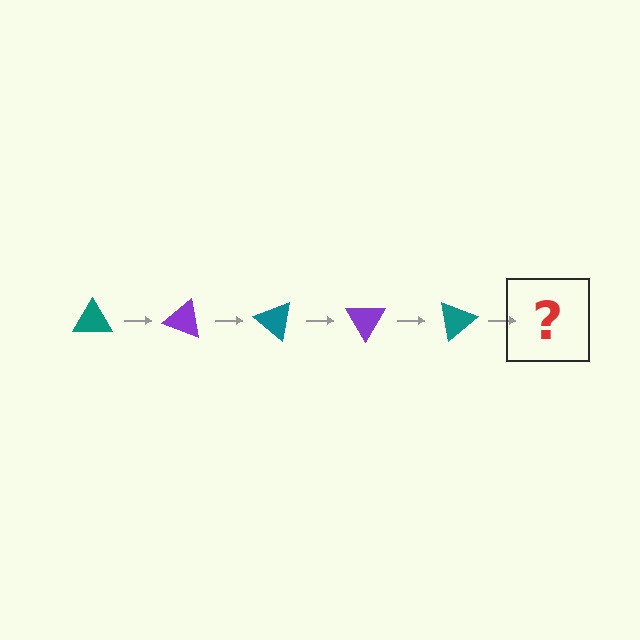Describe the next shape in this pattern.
It should be a purple triangle, rotated 100 degrees from the start.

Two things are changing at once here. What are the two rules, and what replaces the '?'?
The two rules are that it rotates 20 degrees each step and the color cycles through teal and purple. The '?' should be a purple triangle, rotated 100 degrees from the start.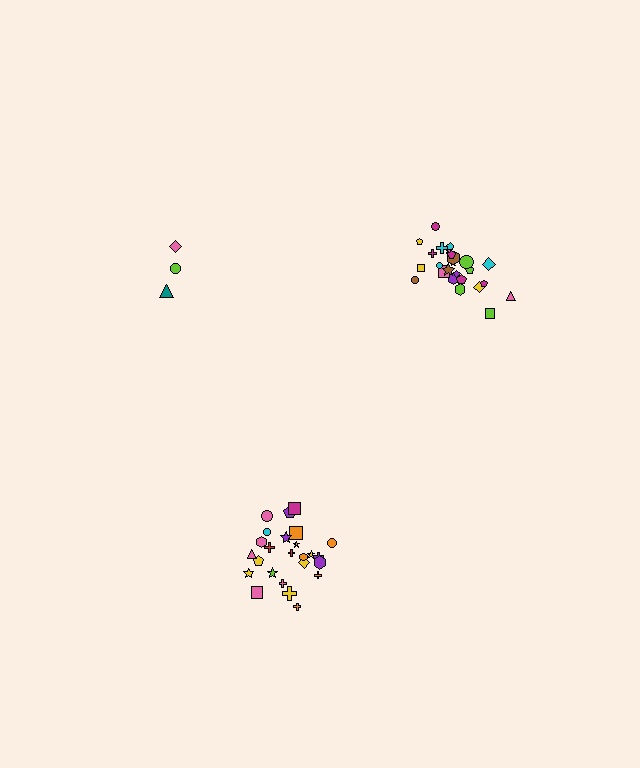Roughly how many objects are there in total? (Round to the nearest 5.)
Roughly 55 objects in total.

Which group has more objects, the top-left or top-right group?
The top-right group.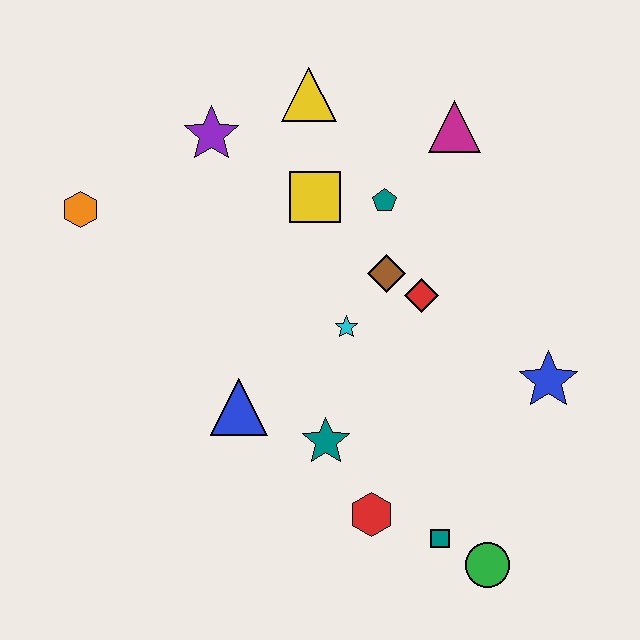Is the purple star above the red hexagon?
Yes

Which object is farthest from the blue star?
The orange hexagon is farthest from the blue star.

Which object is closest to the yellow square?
The teal pentagon is closest to the yellow square.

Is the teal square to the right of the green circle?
No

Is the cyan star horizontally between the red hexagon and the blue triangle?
Yes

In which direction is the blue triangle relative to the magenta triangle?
The blue triangle is below the magenta triangle.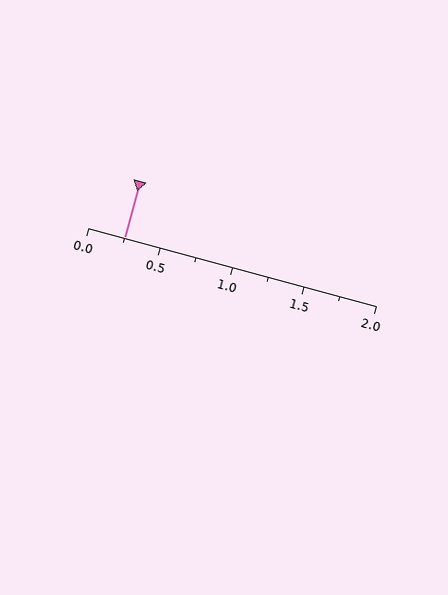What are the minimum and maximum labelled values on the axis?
The axis runs from 0.0 to 2.0.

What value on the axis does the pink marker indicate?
The marker indicates approximately 0.25.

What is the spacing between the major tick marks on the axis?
The major ticks are spaced 0.5 apart.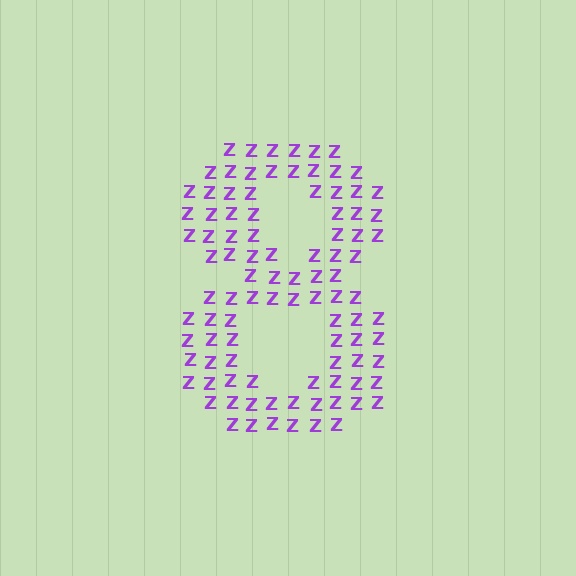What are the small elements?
The small elements are letter Z's.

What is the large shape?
The large shape is the digit 8.